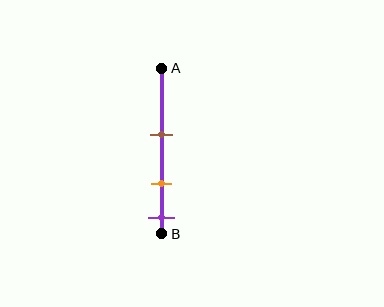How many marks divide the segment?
There are 3 marks dividing the segment.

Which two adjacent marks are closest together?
The orange and purple marks are the closest adjacent pair.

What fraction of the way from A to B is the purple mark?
The purple mark is approximately 90% (0.9) of the way from A to B.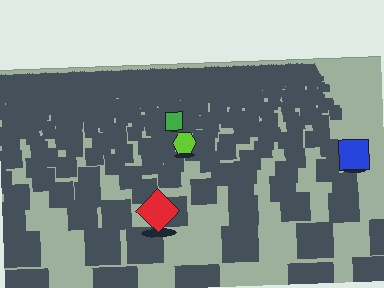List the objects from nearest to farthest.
From nearest to farthest: the red diamond, the blue square, the lime hexagon, the green square.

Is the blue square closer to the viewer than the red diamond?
No. The red diamond is closer — you can tell from the texture gradient: the ground texture is coarser near it.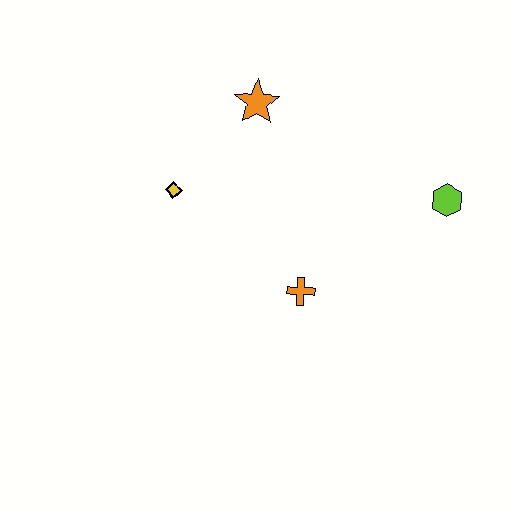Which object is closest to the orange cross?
The yellow diamond is closest to the orange cross.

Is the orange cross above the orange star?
No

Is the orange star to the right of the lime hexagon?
No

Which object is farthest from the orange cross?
The orange star is farthest from the orange cross.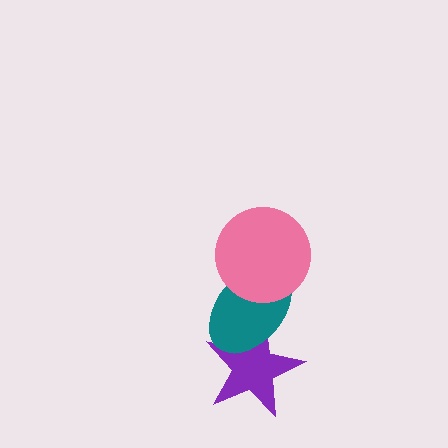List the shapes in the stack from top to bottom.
From top to bottom: the pink circle, the teal ellipse, the purple star.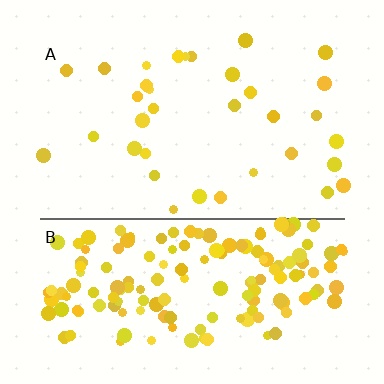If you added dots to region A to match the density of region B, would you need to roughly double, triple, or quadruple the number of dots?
Approximately quadruple.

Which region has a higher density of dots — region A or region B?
B (the bottom).